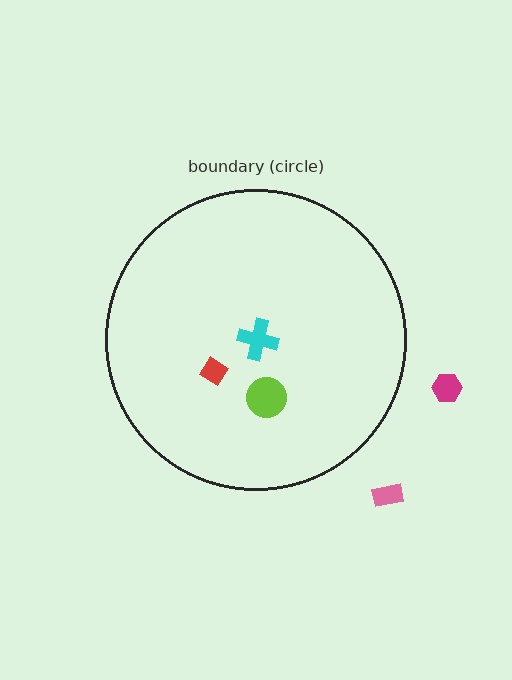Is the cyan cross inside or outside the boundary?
Inside.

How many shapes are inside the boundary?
3 inside, 2 outside.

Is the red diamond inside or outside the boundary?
Inside.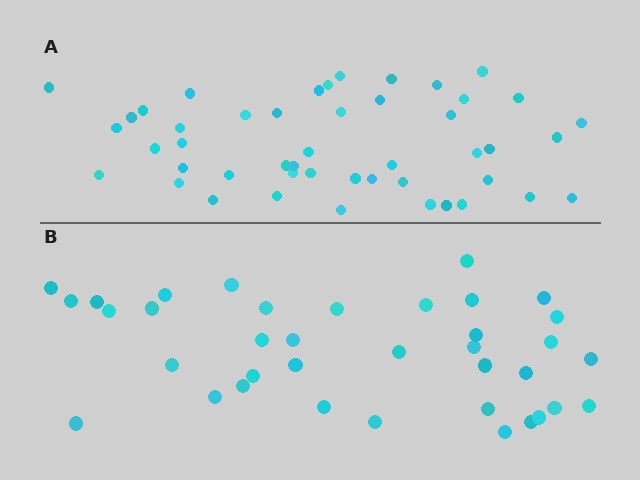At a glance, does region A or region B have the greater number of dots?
Region A (the top region) has more dots.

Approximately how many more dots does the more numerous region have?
Region A has roughly 10 or so more dots than region B.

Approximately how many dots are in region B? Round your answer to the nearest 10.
About 40 dots. (The exact count is 37, which rounds to 40.)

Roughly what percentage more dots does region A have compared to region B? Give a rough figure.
About 25% more.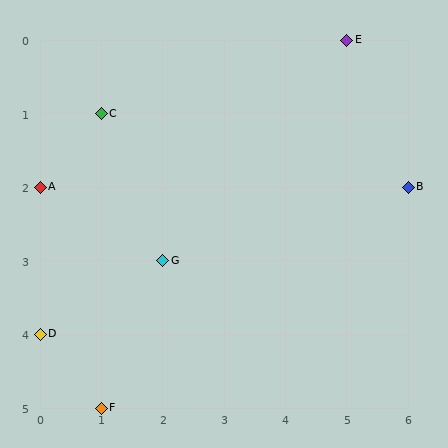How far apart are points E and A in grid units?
Points E and A are 5 columns and 2 rows apart (about 5.4 grid units diagonally).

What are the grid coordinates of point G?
Point G is at grid coordinates (2, 3).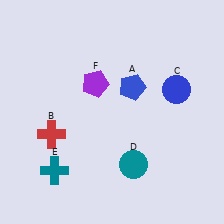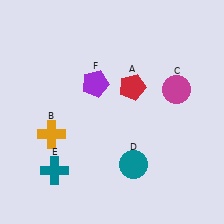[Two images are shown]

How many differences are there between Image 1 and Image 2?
There are 3 differences between the two images.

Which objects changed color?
A changed from blue to red. B changed from red to orange. C changed from blue to magenta.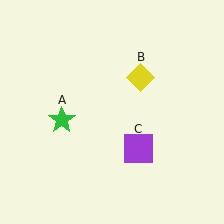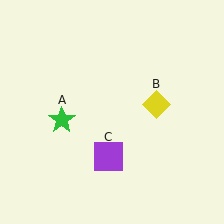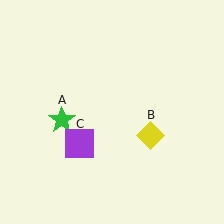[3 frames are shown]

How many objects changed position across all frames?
2 objects changed position: yellow diamond (object B), purple square (object C).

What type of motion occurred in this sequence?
The yellow diamond (object B), purple square (object C) rotated clockwise around the center of the scene.